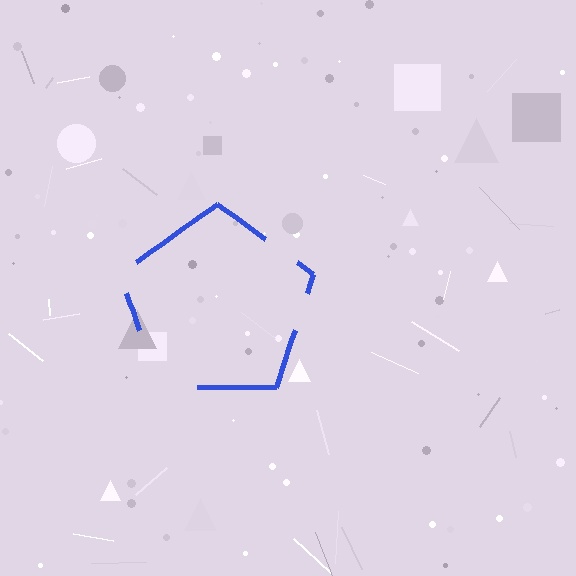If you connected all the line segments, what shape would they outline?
They would outline a pentagon.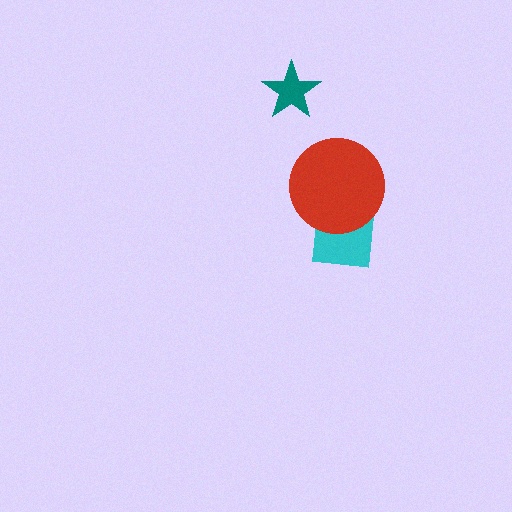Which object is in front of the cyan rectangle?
The red circle is in front of the cyan rectangle.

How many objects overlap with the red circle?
1 object overlaps with the red circle.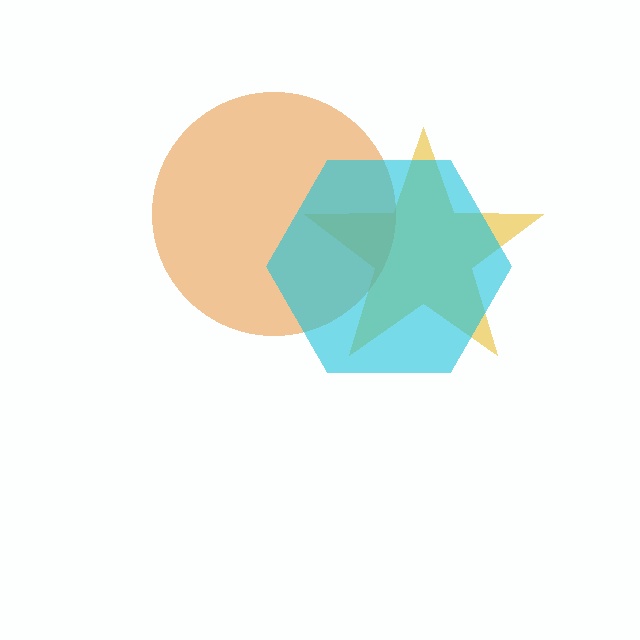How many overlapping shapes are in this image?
There are 3 overlapping shapes in the image.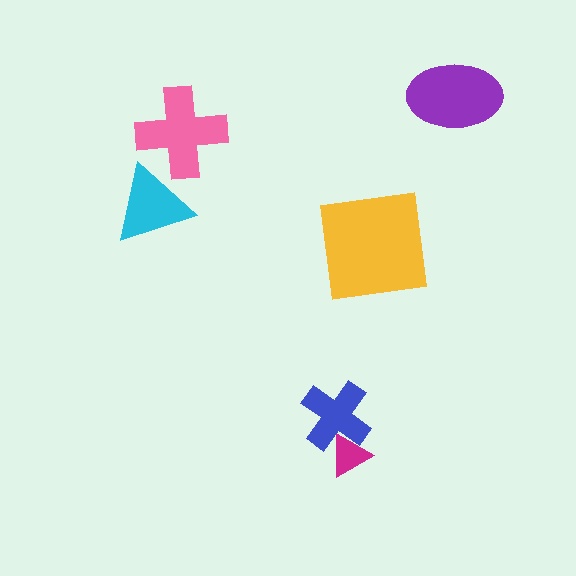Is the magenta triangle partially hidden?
Yes, it is partially covered by another shape.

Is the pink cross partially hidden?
Yes, it is partially covered by another shape.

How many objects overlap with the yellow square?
0 objects overlap with the yellow square.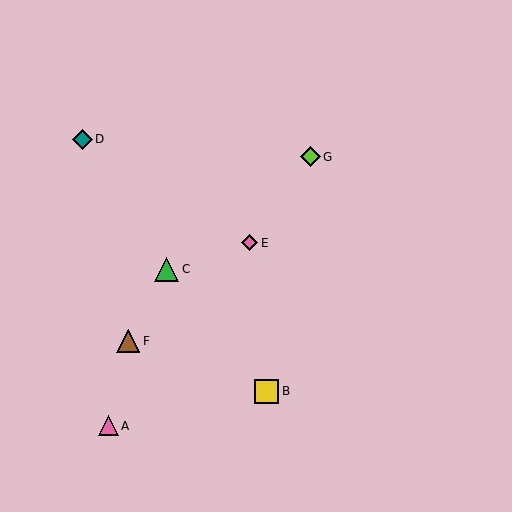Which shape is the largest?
The yellow square (labeled B) is the largest.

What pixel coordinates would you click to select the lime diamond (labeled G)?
Click at (311, 157) to select the lime diamond G.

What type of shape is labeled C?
Shape C is a green triangle.